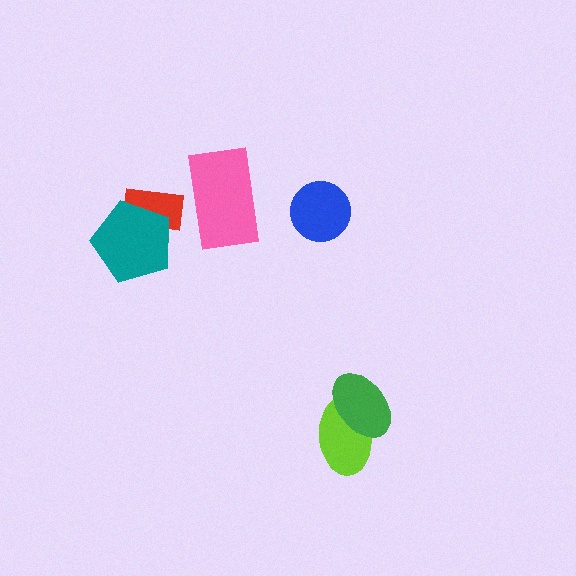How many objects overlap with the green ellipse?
1 object overlaps with the green ellipse.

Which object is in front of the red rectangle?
The teal pentagon is in front of the red rectangle.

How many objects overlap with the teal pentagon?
1 object overlaps with the teal pentagon.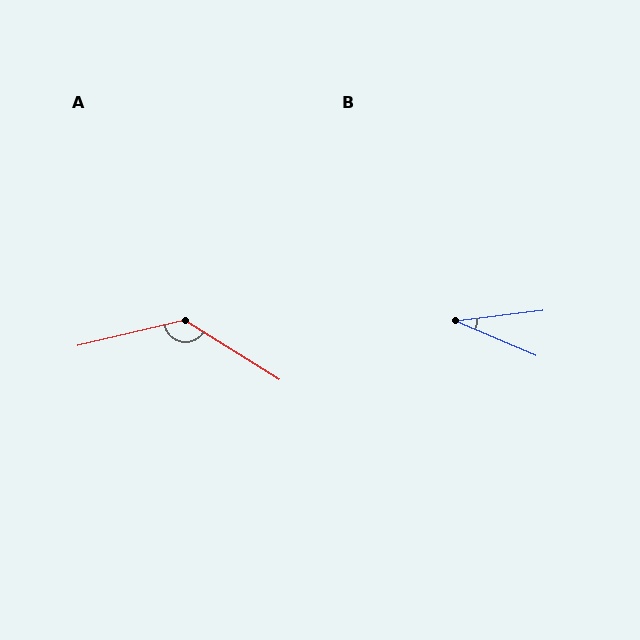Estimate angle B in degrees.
Approximately 30 degrees.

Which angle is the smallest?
B, at approximately 30 degrees.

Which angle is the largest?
A, at approximately 135 degrees.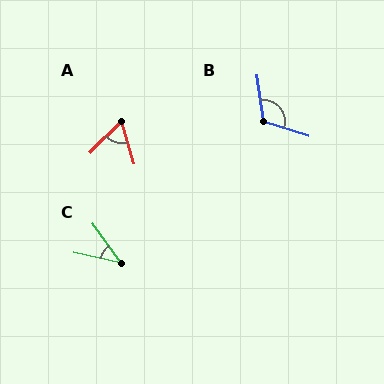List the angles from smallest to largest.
C (42°), A (61°), B (116°).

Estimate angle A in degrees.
Approximately 61 degrees.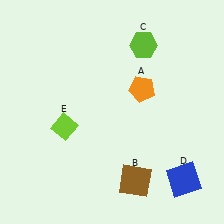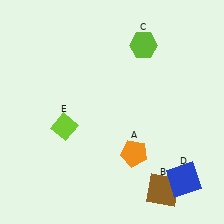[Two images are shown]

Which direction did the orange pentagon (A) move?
The orange pentagon (A) moved down.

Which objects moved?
The objects that moved are: the orange pentagon (A), the brown square (B).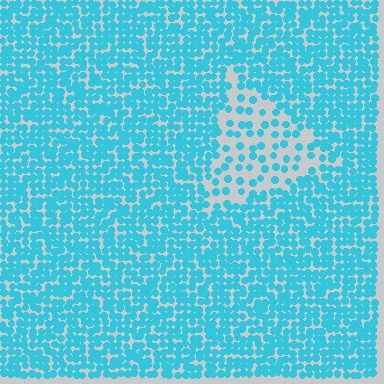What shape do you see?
I see a triangle.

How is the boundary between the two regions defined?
The boundary is defined by a change in element density (approximately 2.6x ratio). All elements are the same color, size, and shape.